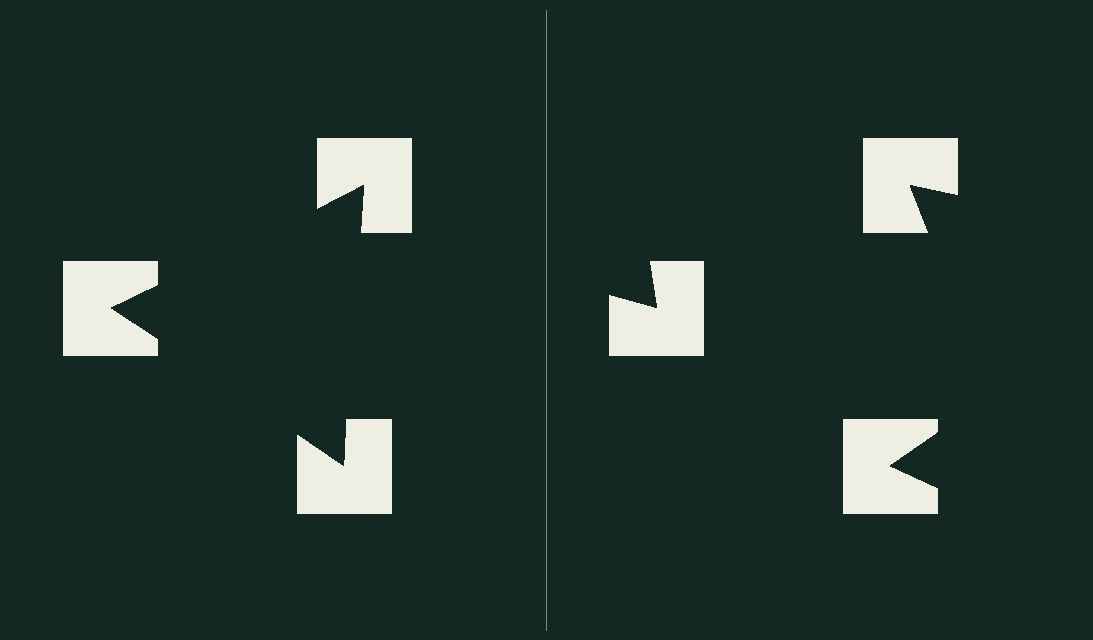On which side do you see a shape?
An illusory triangle appears on the left side. On the right side the wedge cuts are rotated, so no coherent shape forms.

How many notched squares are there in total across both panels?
6 — 3 on each side.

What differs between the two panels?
The notched squares are positioned identically on both sides; only the wedge orientations differ. On the left they align to a triangle; on the right they are misaligned.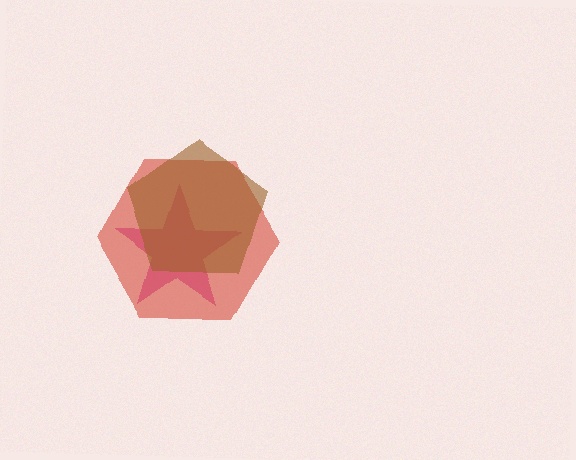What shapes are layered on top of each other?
The layered shapes are: a magenta star, a red hexagon, a brown pentagon.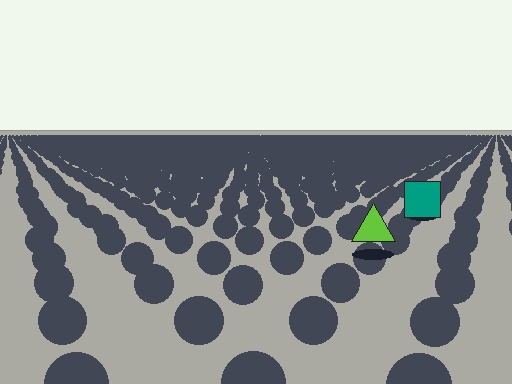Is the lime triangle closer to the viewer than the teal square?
Yes. The lime triangle is closer — you can tell from the texture gradient: the ground texture is coarser near it.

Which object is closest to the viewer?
The lime triangle is closest. The texture marks near it are larger and more spread out.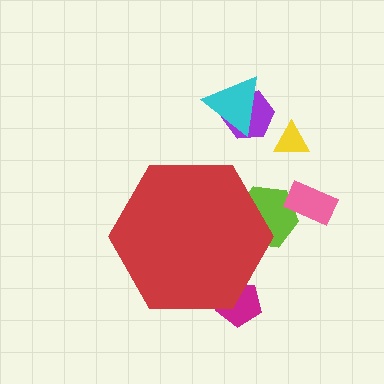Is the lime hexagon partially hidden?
Yes, the lime hexagon is partially hidden behind the red hexagon.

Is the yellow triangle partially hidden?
No, the yellow triangle is fully visible.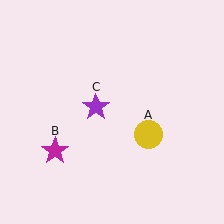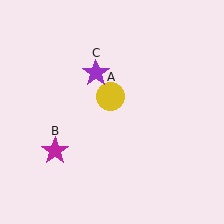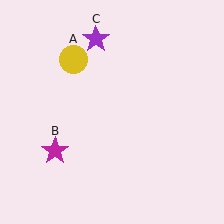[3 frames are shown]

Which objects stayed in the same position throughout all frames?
Magenta star (object B) remained stationary.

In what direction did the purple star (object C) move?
The purple star (object C) moved up.